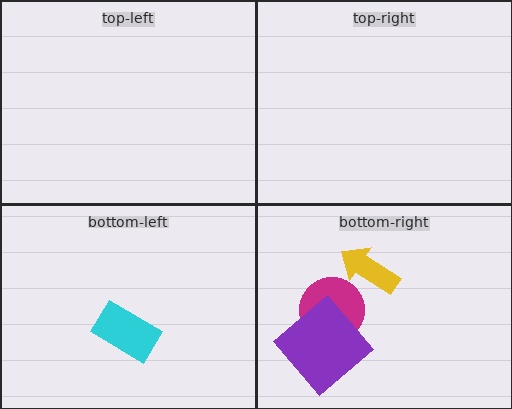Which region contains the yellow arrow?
The bottom-right region.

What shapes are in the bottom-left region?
The cyan rectangle.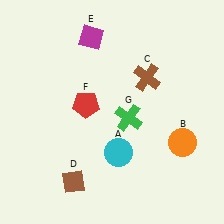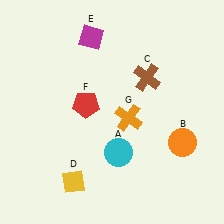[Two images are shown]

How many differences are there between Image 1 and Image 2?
There are 2 differences between the two images.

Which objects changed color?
D changed from brown to yellow. G changed from green to orange.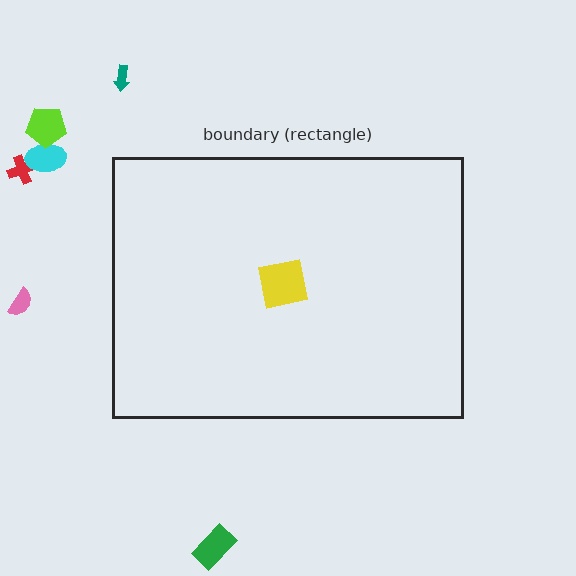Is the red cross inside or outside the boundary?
Outside.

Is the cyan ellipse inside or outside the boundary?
Outside.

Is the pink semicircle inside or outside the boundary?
Outside.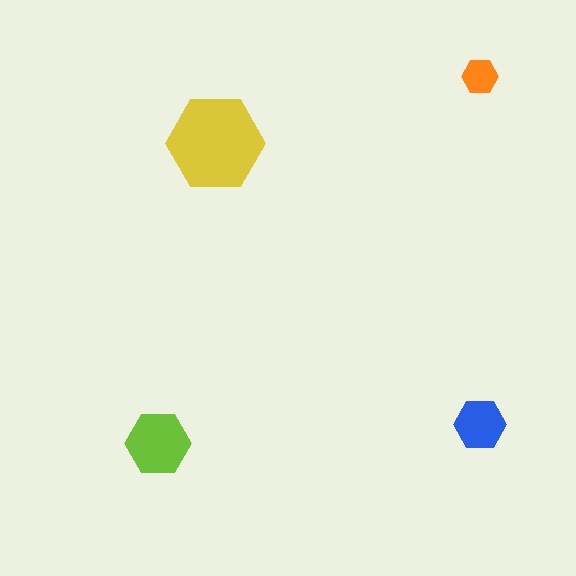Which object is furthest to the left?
The lime hexagon is leftmost.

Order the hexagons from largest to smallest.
the yellow one, the lime one, the blue one, the orange one.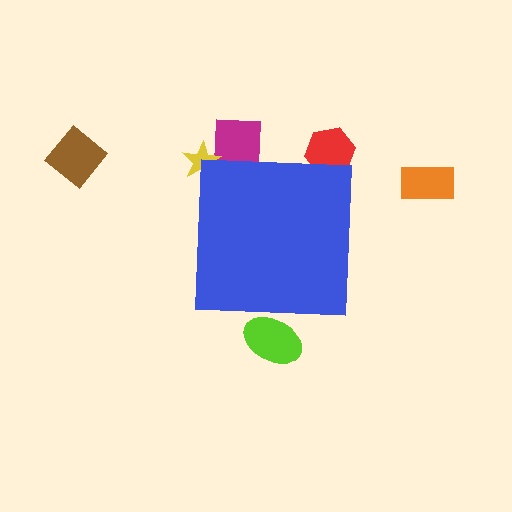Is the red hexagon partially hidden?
Yes, the red hexagon is partially hidden behind the blue square.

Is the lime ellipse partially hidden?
Yes, the lime ellipse is partially hidden behind the blue square.